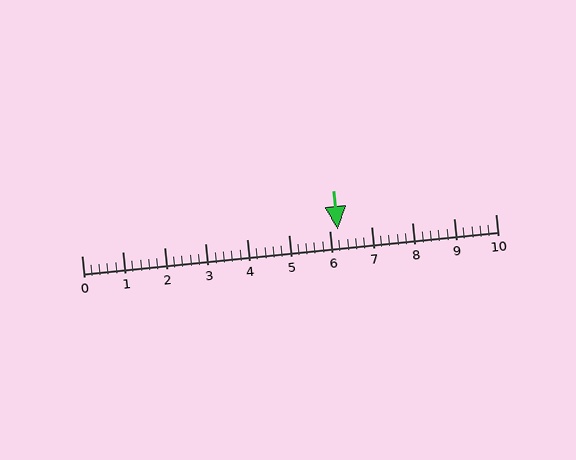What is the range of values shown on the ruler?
The ruler shows values from 0 to 10.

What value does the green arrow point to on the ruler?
The green arrow points to approximately 6.2.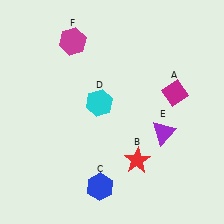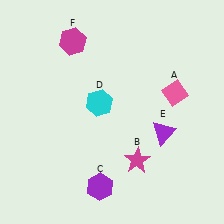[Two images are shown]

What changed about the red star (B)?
In Image 1, B is red. In Image 2, it changed to magenta.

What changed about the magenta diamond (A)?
In Image 1, A is magenta. In Image 2, it changed to pink.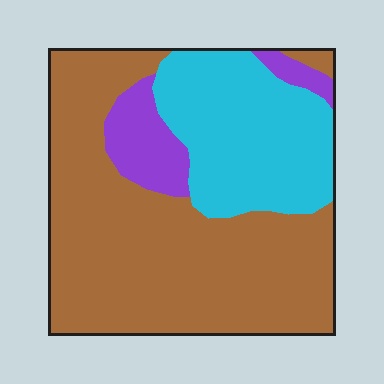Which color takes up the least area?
Purple, at roughly 10%.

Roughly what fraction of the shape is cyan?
Cyan covers 29% of the shape.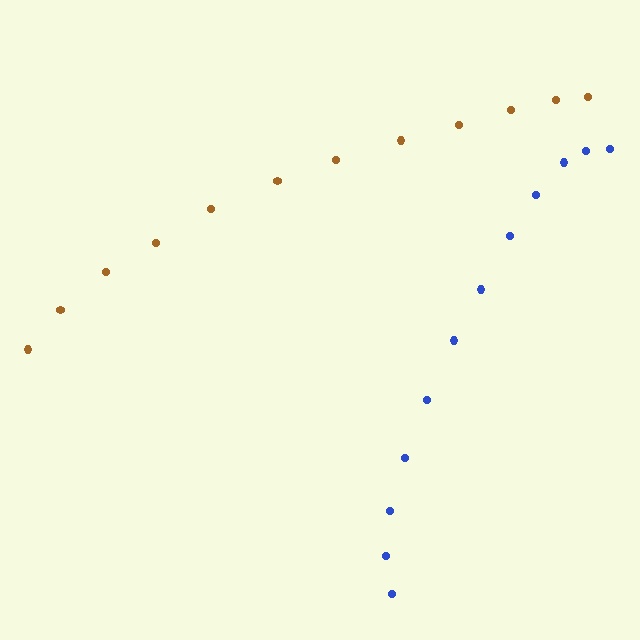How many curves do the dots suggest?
There are 2 distinct paths.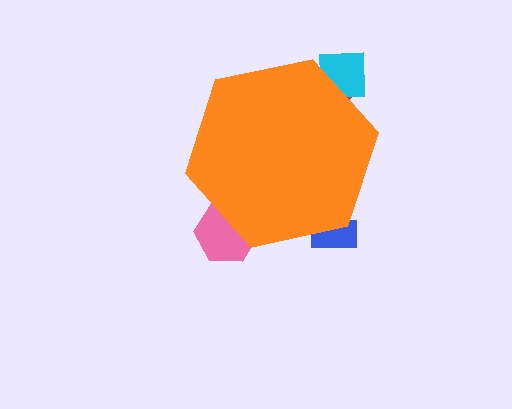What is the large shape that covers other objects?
An orange hexagon.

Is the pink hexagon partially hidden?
Yes, the pink hexagon is partially hidden behind the orange hexagon.